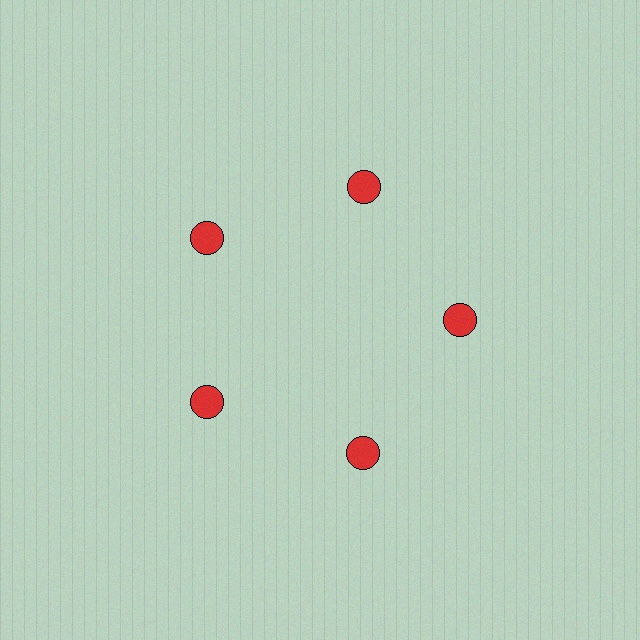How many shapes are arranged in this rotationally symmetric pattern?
There are 5 shapes, arranged in 5 groups of 1.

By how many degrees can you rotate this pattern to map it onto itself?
The pattern maps onto itself every 72 degrees of rotation.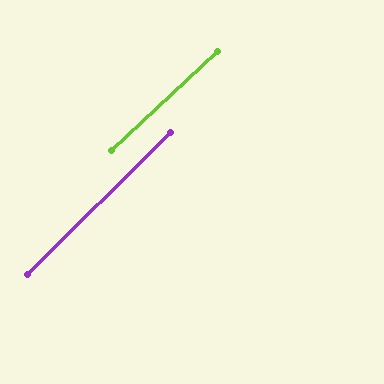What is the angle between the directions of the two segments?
Approximately 2 degrees.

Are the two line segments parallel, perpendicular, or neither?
Parallel — their directions differ by only 2.0°.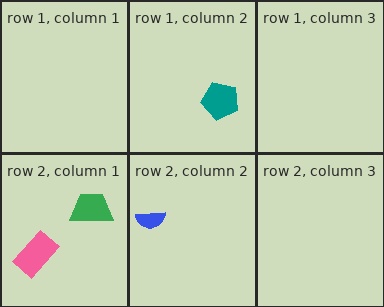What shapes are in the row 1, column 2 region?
The teal pentagon.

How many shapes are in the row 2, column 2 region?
1.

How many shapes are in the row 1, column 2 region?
1.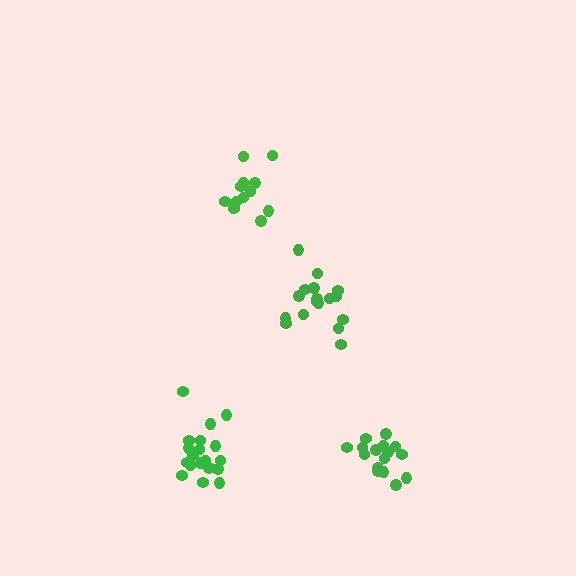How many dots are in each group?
Group 1: 17 dots, Group 2: 19 dots, Group 3: 14 dots, Group 4: 16 dots (66 total).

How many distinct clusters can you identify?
There are 4 distinct clusters.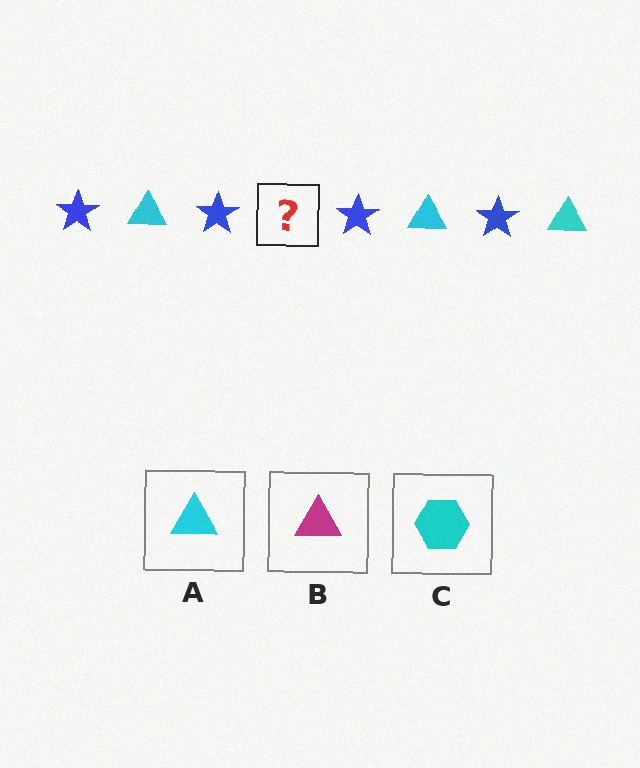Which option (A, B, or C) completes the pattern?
A.